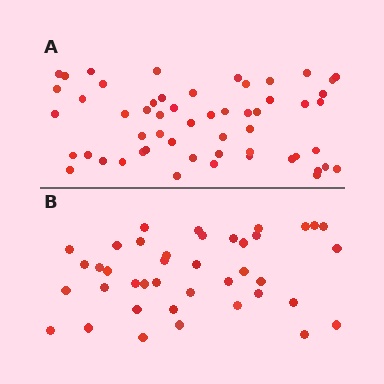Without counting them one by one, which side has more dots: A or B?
Region A (the top region) has more dots.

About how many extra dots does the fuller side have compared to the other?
Region A has approximately 15 more dots than region B.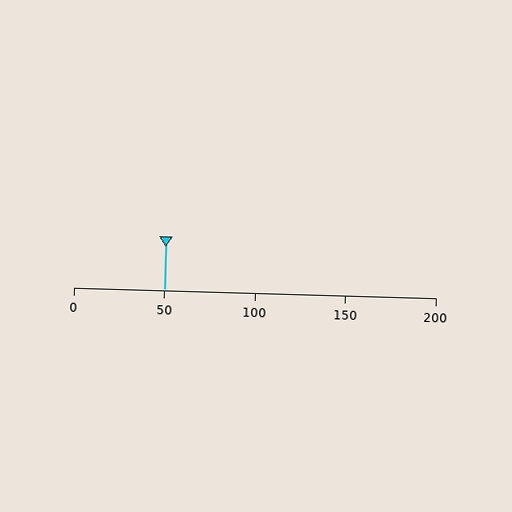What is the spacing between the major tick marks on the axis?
The major ticks are spaced 50 apart.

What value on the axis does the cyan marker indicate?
The marker indicates approximately 50.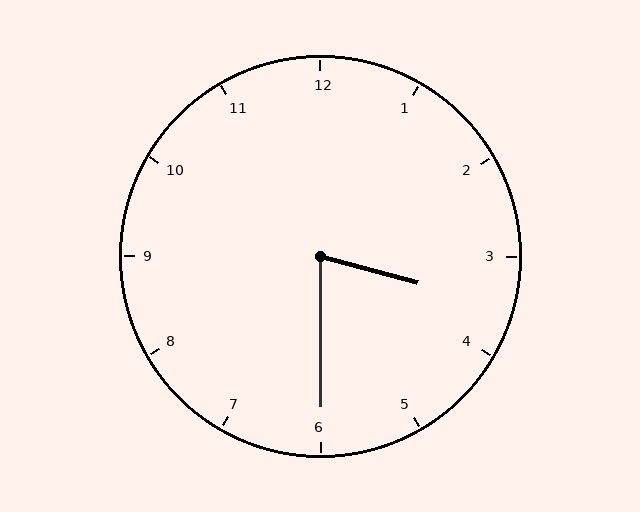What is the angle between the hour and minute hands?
Approximately 75 degrees.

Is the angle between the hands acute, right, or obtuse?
It is acute.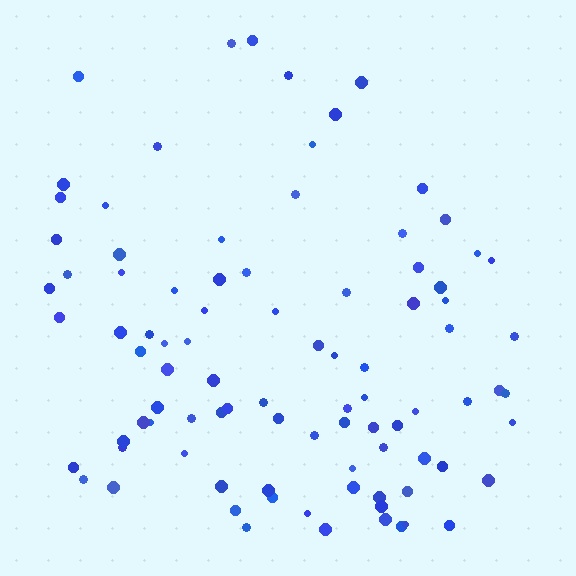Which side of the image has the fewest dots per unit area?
The top.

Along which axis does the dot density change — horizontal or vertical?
Vertical.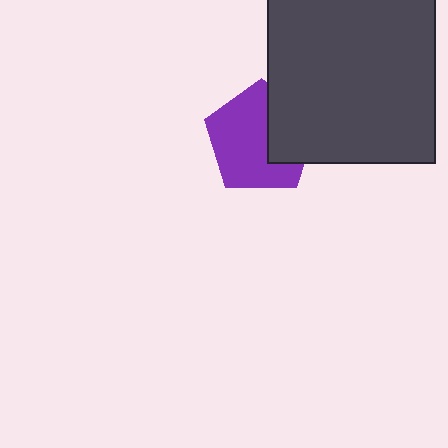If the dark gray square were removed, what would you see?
You would see the complete purple pentagon.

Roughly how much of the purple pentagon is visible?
Most of it is visible (roughly 67%).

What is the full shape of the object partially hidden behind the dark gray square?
The partially hidden object is a purple pentagon.